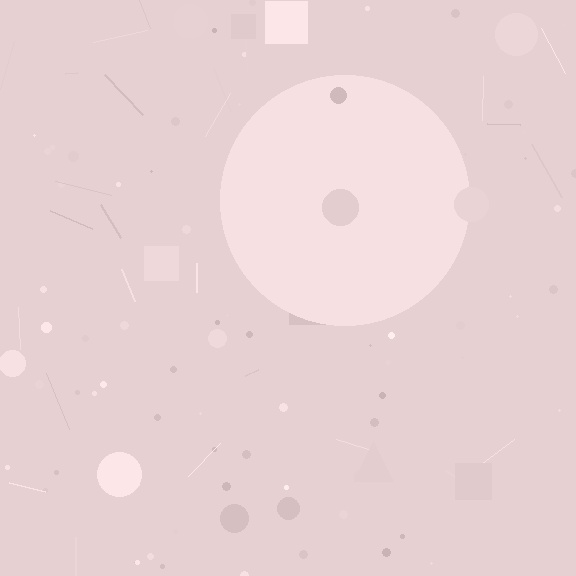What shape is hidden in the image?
A circle is hidden in the image.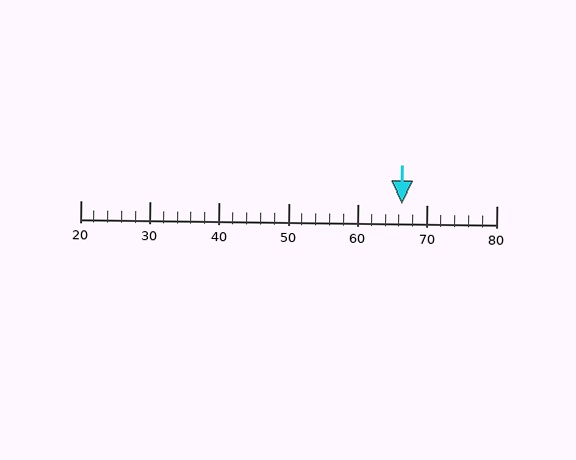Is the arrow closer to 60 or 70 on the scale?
The arrow is closer to 70.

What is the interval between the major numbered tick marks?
The major tick marks are spaced 10 units apart.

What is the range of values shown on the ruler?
The ruler shows values from 20 to 80.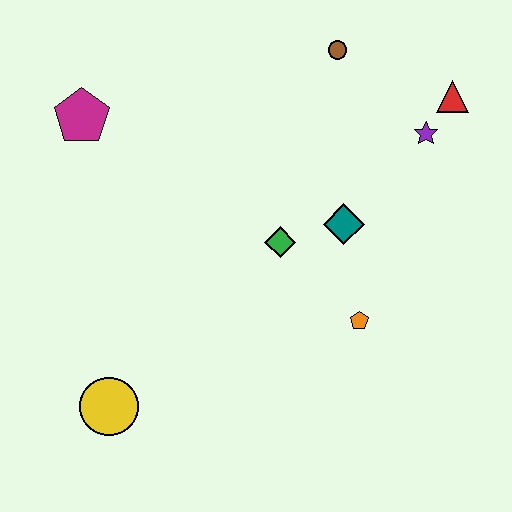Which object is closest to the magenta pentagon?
The green diamond is closest to the magenta pentagon.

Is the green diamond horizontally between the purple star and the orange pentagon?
No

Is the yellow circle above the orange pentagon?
No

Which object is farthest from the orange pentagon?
The magenta pentagon is farthest from the orange pentagon.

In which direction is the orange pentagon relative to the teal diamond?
The orange pentagon is below the teal diamond.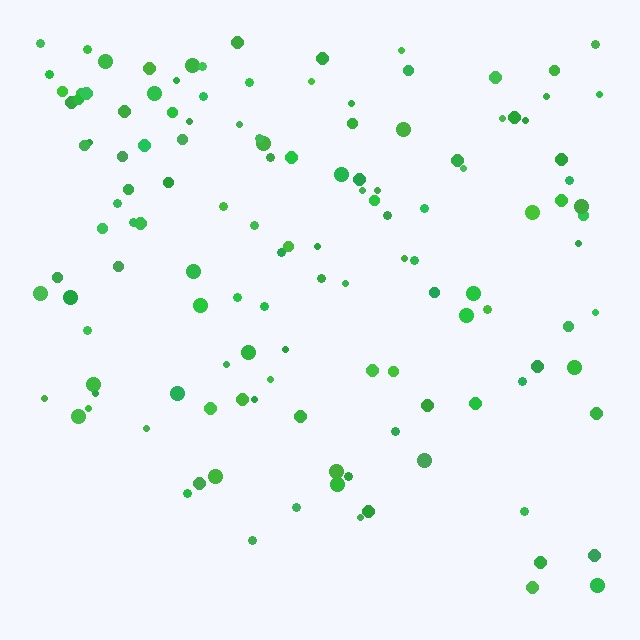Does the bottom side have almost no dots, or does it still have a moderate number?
Still a moderate number, just noticeably fewer than the top.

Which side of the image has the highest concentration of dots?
The top.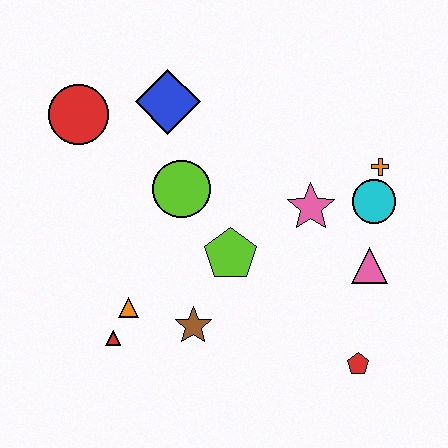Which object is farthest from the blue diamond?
The red pentagon is farthest from the blue diamond.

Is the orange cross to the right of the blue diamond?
Yes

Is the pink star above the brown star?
Yes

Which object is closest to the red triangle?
The orange triangle is closest to the red triangle.